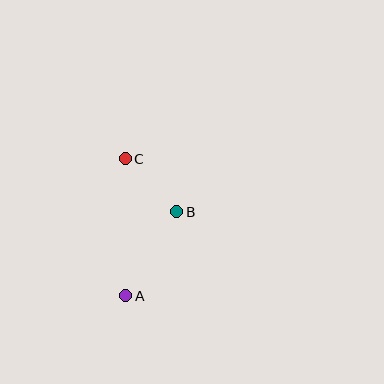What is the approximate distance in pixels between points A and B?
The distance between A and B is approximately 98 pixels.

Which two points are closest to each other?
Points B and C are closest to each other.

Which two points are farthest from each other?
Points A and C are farthest from each other.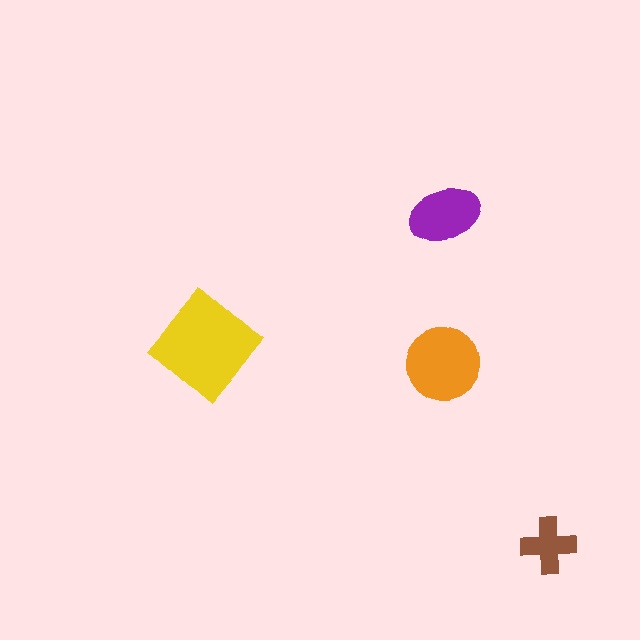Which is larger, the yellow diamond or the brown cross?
The yellow diamond.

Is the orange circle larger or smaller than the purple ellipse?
Larger.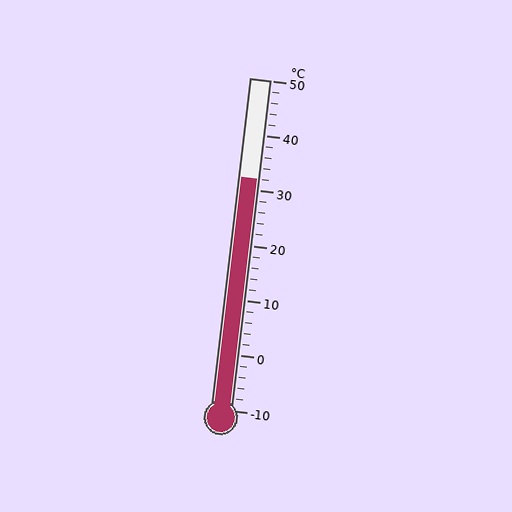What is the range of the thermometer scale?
The thermometer scale ranges from -10°C to 50°C.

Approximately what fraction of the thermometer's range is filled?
The thermometer is filled to approximately 70% of its range.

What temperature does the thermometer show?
The thermometer shows approximately 32°C.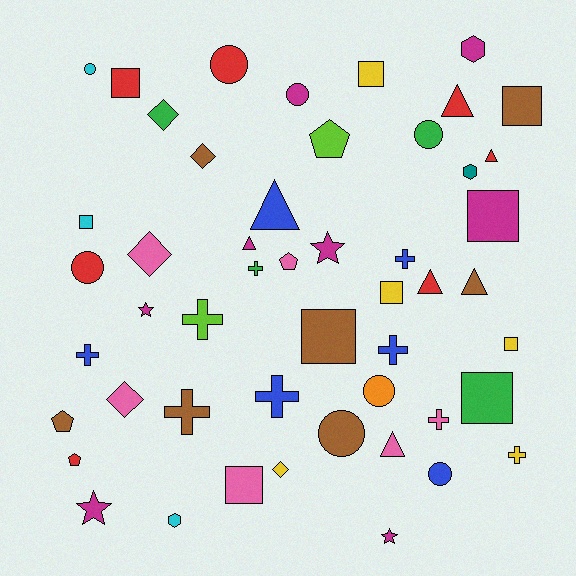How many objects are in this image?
There are 50 objects.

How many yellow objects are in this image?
There are 5 yellow objects.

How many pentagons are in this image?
There are 4 pentagons.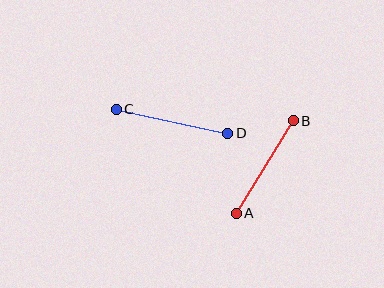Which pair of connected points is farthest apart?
Points C and D are farthest apart.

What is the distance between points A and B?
The distance is approximately 108 pixels.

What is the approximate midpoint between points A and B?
The midpoint is at approximately (265, 167) pixels.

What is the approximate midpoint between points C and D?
The midpoint is at approximately (172, 121) pixels.